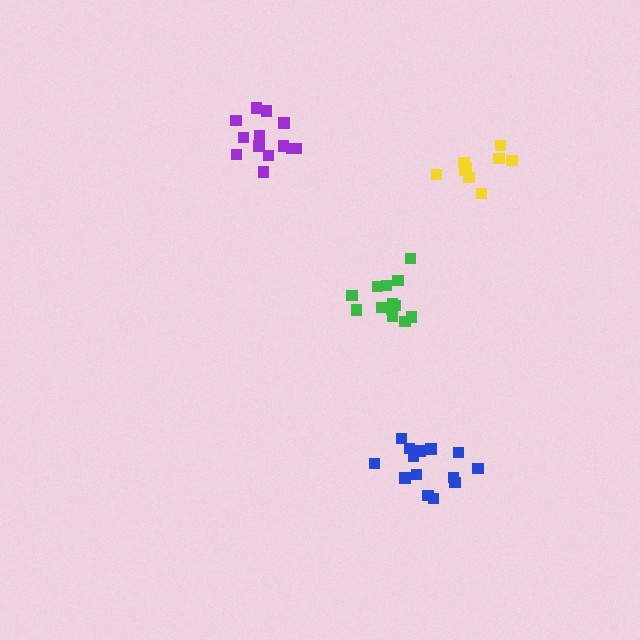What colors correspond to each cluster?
The clusters are colored: green, yellow, purple, blue.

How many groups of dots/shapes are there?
There are 4 groups.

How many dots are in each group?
Group 1: 13 dots, Group 2: 9 dots, Group 3: 13 dots, Group 4: 14 dots (49 total).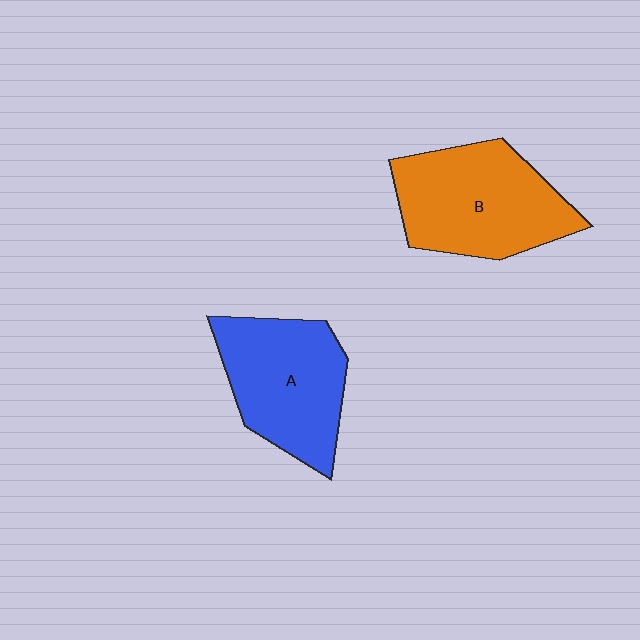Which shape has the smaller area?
Shape A (blue).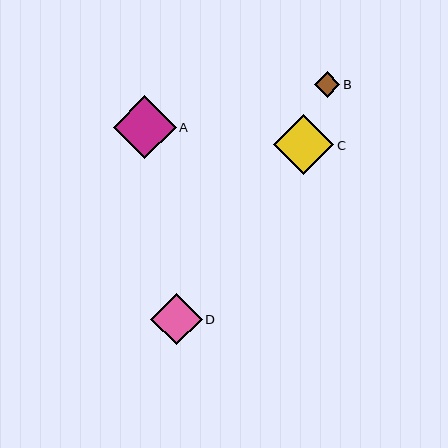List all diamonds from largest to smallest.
From largest to smallest: A, C, D, B.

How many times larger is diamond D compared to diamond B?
Diamond D is approximately 2.0 times the size of diamond B.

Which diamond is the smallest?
Diamond B is the smallest with a size of approximately 25 pixels.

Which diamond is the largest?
Diamond A is the largest with a size of approximately 63 pixels.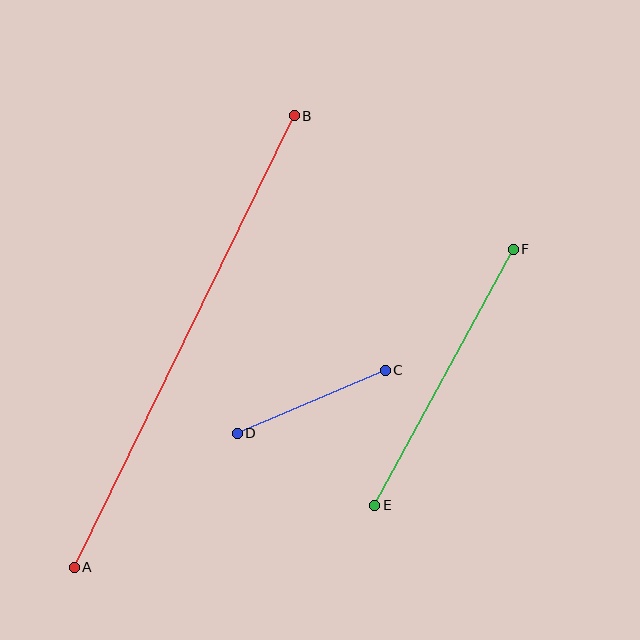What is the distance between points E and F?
The distance is approximately 291 pixels.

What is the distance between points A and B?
The distance is approximately 503 pixels.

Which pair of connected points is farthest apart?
Points A and B are farthest apart.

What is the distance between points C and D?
The distance is approximately 161 pixels.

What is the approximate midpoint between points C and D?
The midpoint is at approximately (311, 402) pixels.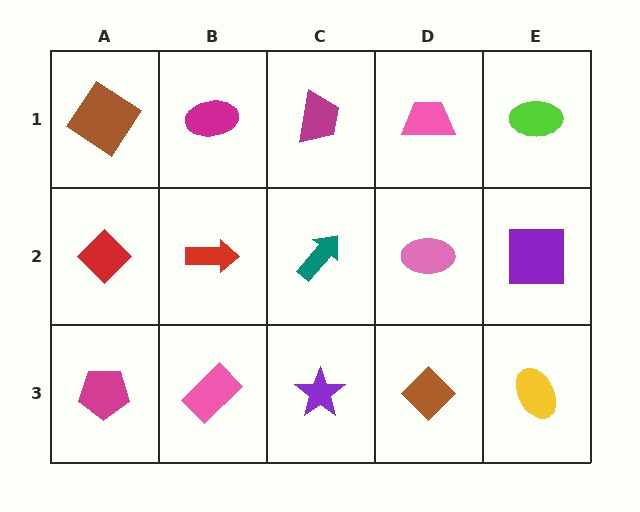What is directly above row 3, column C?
A teal arrow.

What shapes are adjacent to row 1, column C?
A teal arrow (row 2, column C), a magenta ellipse (row 1, column B), a pink trapezoid (row 1, column D).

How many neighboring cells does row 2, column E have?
3.